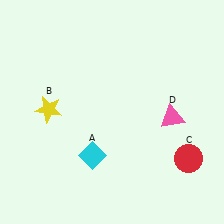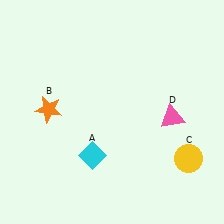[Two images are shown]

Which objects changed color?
B changed from yellow to orange. C changed from red to yellow.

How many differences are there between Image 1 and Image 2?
There are 2 differences between the two images.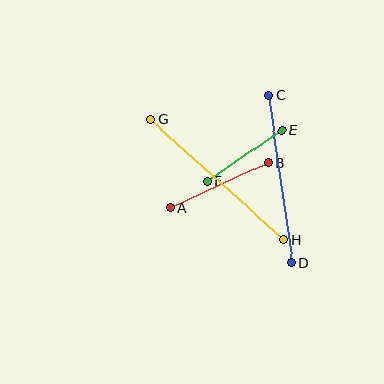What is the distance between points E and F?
The distance is approximately 91 pixels.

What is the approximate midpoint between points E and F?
The midpoint is at approximately (244, 156) pixels.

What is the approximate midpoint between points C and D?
The midpoint is at approximately (280, 179) pixels.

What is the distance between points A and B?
The distance is approximately 108 pixels.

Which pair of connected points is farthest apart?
Points G and H are farthest apart.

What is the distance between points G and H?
The distance is approximately 179 pixels.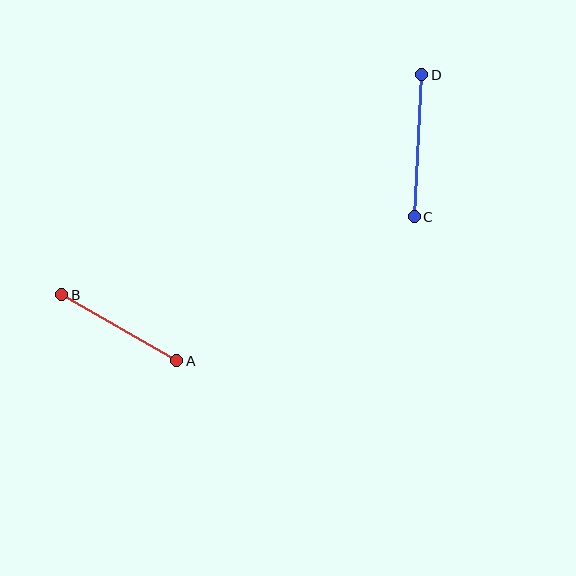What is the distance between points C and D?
The distance is approximately 143 pixels.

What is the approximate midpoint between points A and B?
The midpoint is at approximately (119, 328) pixels.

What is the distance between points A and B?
The distance is approximately 132 pixels.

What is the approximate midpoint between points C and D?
The midpoint is at approximately (418, 146) pixels.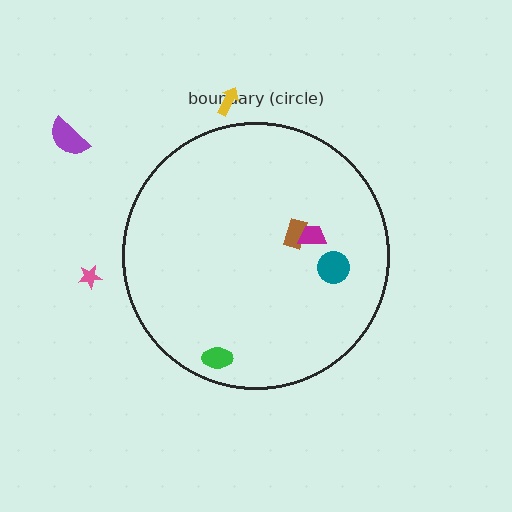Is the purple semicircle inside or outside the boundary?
Outside.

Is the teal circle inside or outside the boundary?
Inside.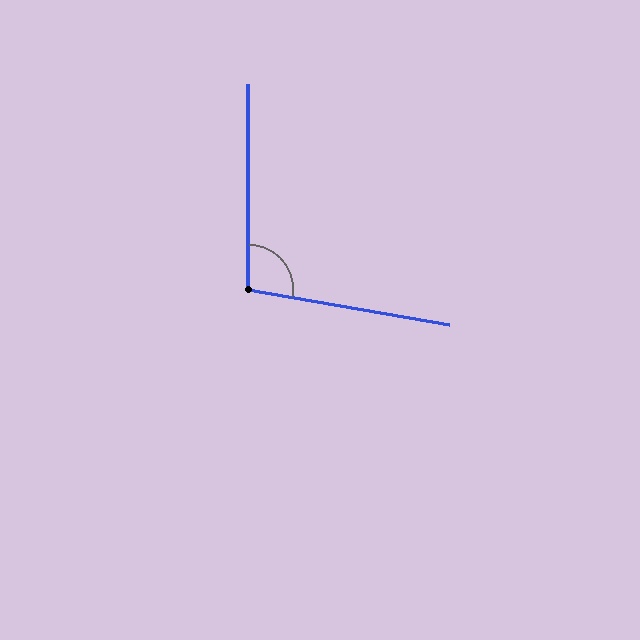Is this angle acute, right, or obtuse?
It is obtuse.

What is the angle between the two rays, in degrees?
Approximately 100 degrees.